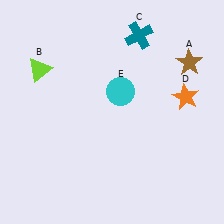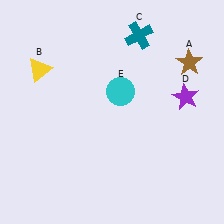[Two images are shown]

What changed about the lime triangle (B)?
In Image 1, B is lime. In Image 2, it changed to yellow.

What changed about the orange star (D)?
In Image 1, D is orange. In Image 2, it changed to purple.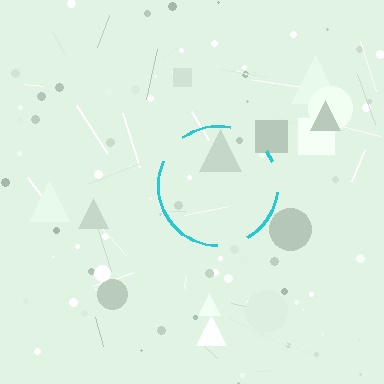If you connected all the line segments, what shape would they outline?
They would outline a circle.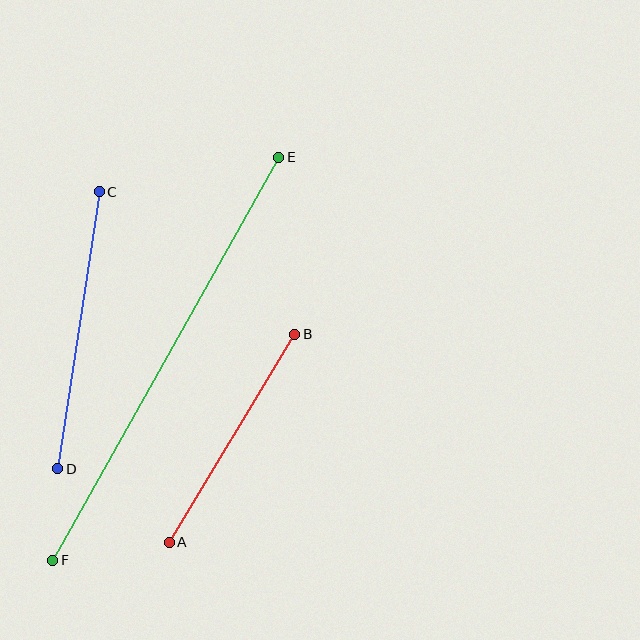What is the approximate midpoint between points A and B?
The midpoint is at approximately (232, 438) pixels.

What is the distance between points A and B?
The distance is approximately 243 pixels.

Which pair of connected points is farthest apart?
Points E and F are farthest apart.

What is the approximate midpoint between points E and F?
The midpoint is at approximately (166, 359) pixels.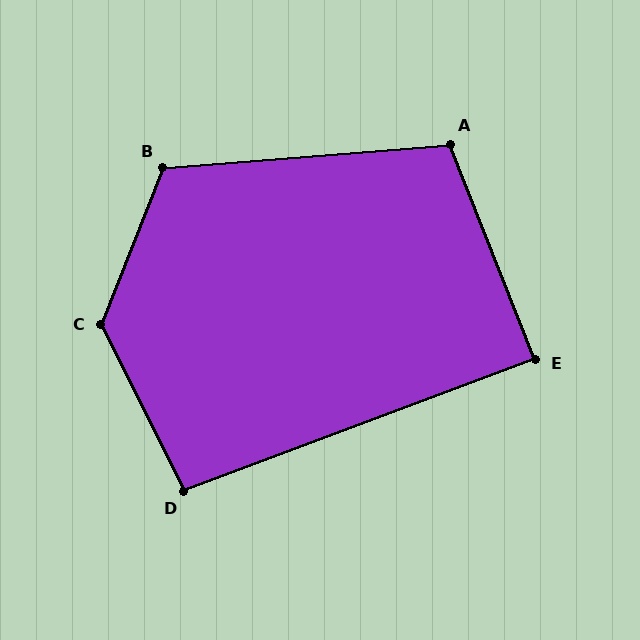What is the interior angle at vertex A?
Approximately 107 degrees (obtuse).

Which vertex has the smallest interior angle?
E, at approximately 89 degrees.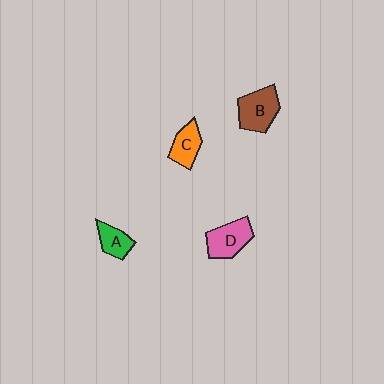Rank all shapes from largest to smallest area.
From largest to smallest: B (brown), D (pink), C (orange), A (green).